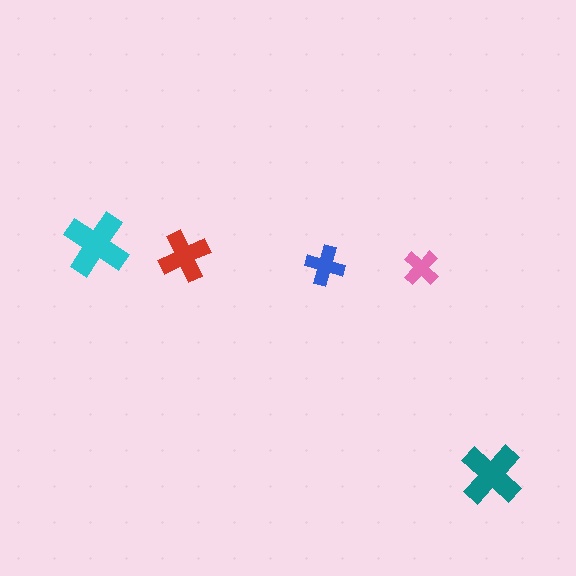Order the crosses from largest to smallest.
the cyan one, the teal one, the red one, the blue one, the pink one.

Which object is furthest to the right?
The teal cross is rightmost.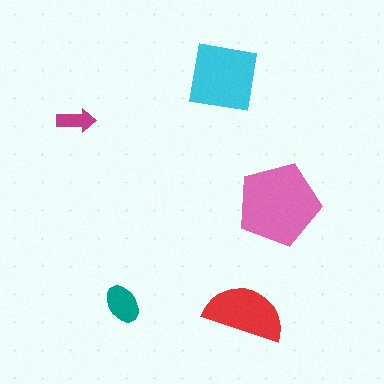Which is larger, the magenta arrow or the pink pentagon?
The pink pentagon.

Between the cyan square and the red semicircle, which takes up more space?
The cyan square.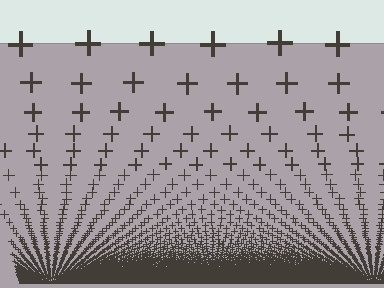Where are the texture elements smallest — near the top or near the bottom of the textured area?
Near the bottom.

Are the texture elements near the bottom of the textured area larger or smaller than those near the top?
Smaller. The gradient is inverted — elements near the bottom are smaller and denser.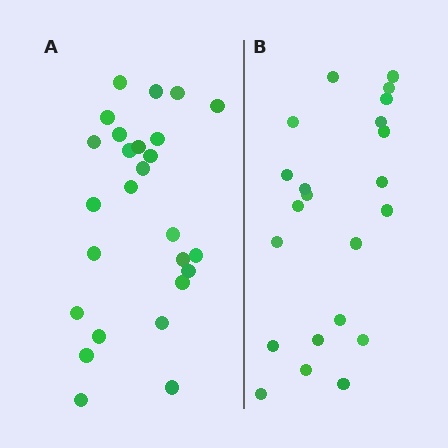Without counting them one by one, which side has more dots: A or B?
Region A (the left region) has more dots.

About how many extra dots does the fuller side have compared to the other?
Region A has about 4 more dots than region B.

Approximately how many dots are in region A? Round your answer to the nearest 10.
About 30 dots. (The exact count is 26, which rounds to 30.)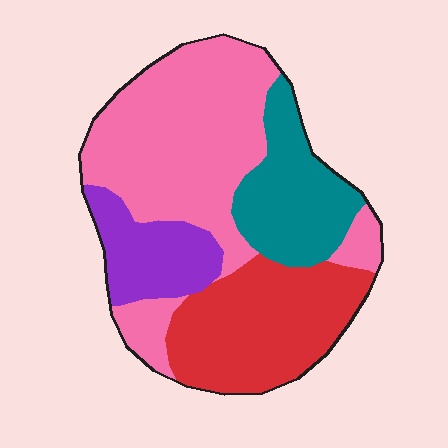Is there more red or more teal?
Red.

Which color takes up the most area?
Pink, at roughly 45%.